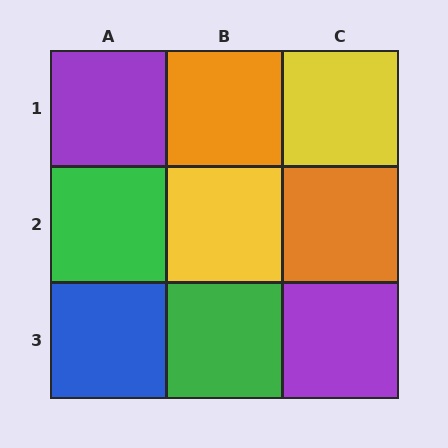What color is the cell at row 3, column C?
Purple.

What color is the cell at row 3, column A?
Blue.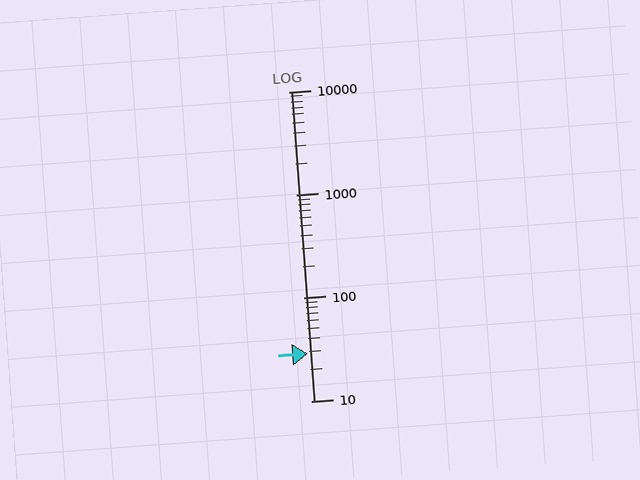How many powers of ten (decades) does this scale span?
The scale spans 3 decades, from 10 to 10000.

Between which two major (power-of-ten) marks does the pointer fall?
The pointer is between 10 and 100.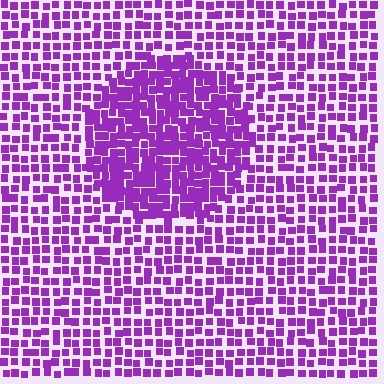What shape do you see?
I see a circle.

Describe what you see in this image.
The image contains small purple elements arranged at two different densities. A circle-shaped region is visible where the elements are more densely packed than the surrounding area.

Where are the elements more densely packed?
The elements are more densely packed inside the circle boundary.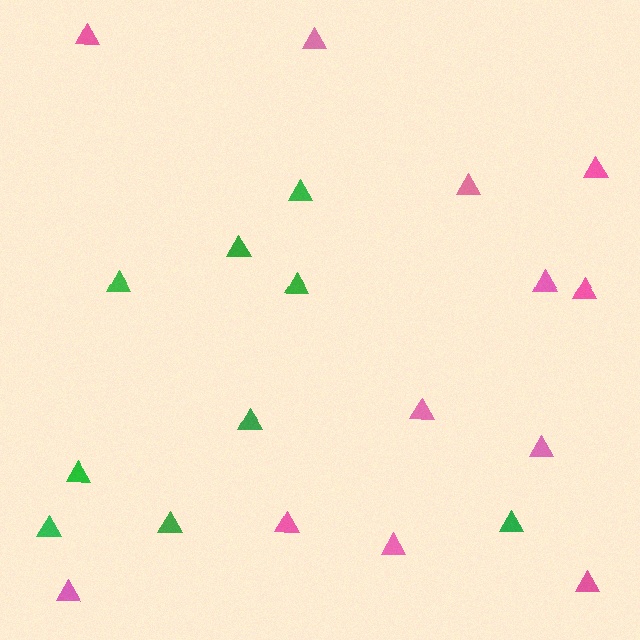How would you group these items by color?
There are 2 groups: one group of pink triangles (12) and one group of green triangles (9).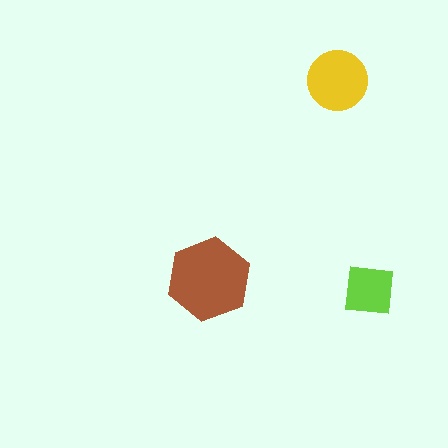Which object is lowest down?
The lime square is bottommost.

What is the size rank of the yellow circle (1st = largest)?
2nd.